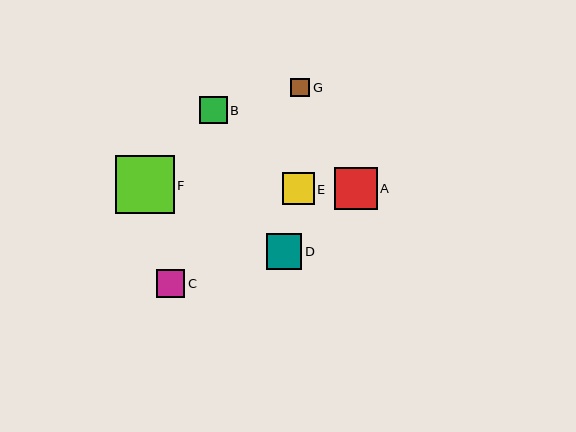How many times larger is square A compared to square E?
Square A is approximately 1.3 times the size of square E.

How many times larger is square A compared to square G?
Square A is approximately 2.3 times the size of square G.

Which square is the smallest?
Square G is the smallest with a size of approximately 19 pixels.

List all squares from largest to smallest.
From largest to smallest: F, A, D, E, C, B, G.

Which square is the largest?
Square F is the largest with a size of approximately 59 pixels.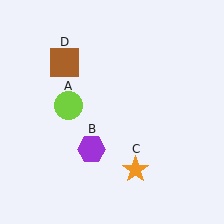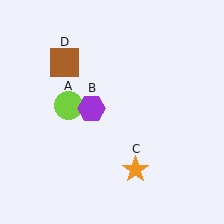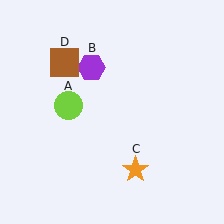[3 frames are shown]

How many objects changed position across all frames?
1 object changed position: purple hexagon (object B).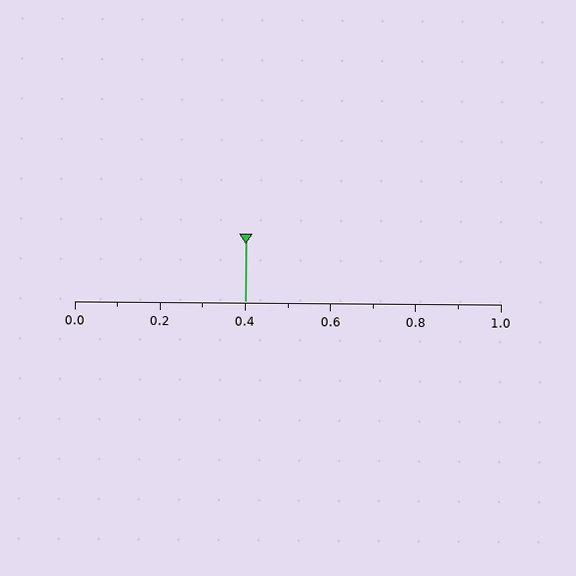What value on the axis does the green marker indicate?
The marker indicates approximately 0.4.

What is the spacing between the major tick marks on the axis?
The major ticks are spaced 0.2 apart.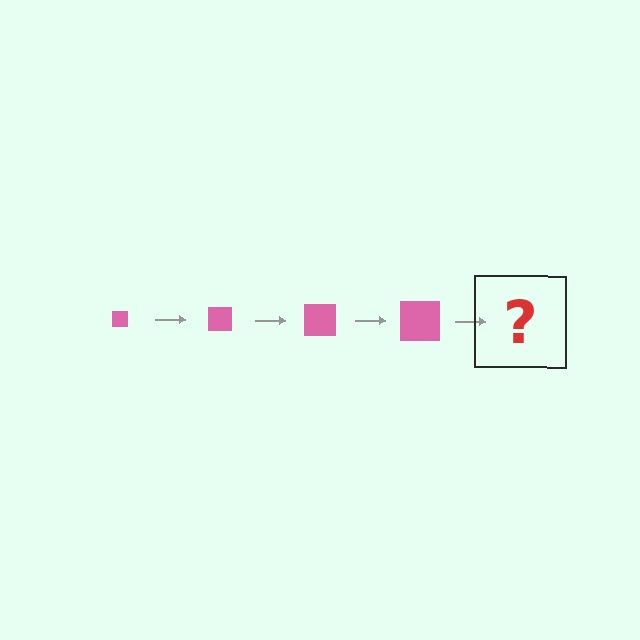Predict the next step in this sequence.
The next step is a pink square, larger than the previous one.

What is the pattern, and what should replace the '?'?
The pattern is that the square gets progressively larger each step. The '?' should be a pink square, larger than the previous one.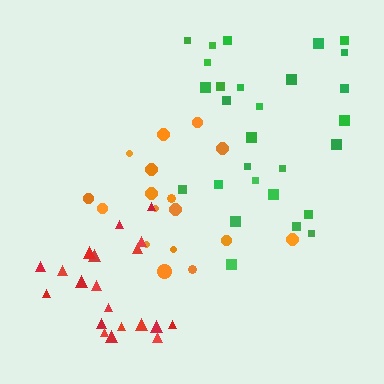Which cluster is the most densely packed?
Red.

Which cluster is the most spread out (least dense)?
Orange.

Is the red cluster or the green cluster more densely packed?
Red.